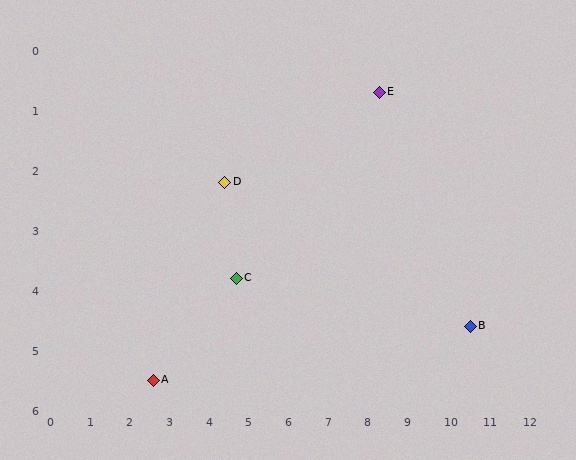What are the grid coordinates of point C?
Point C is at approximately (4.7, 3.8).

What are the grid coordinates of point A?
Point A is at approximately (2.6, 5.5).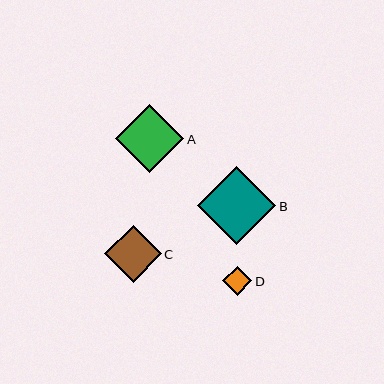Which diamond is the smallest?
Diamond D is the smallest with a size of approximately 29 pixels.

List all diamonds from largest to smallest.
From largest to smallest: B, A, C, D.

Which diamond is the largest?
Diamond B is the largest with a size of approximately 78 pixels.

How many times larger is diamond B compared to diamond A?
Diamond B is approximately 1.1 times the size of diamond A.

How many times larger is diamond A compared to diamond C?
Diamond A is approximately 1.2 times the size of diamond C.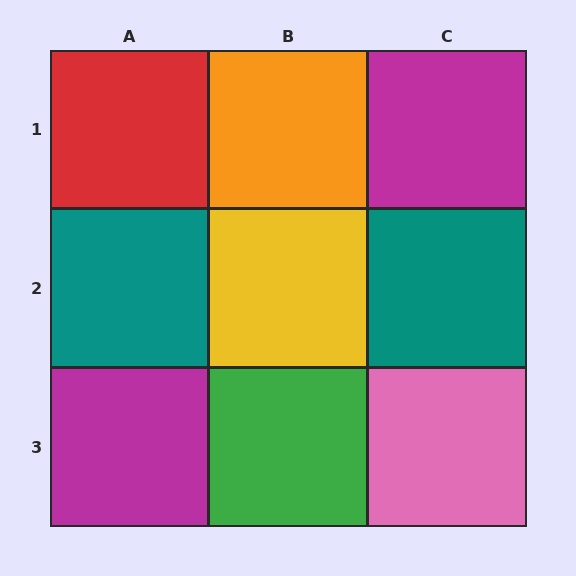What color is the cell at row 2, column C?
Teal.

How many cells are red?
1 cell is red.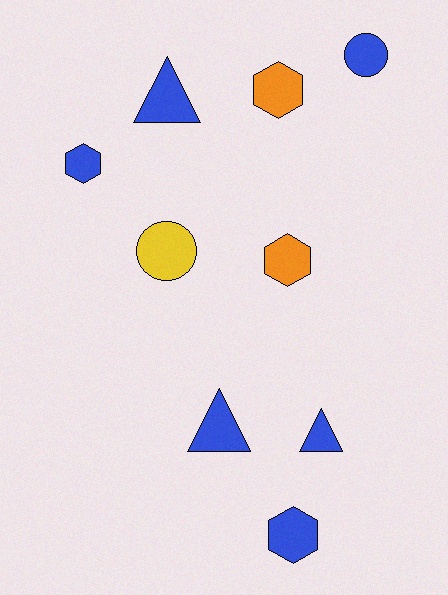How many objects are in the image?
There are 9 objects.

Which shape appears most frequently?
Hexagon, with 4 objects.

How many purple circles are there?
There are no purple circles.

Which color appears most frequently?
Blue, with 6 objects.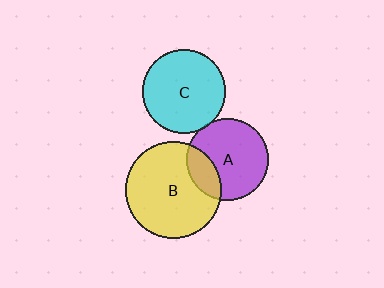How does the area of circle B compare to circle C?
Approximately 1.3 times.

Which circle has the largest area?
Circle B (yellow).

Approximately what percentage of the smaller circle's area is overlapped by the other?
Approximately 25%.